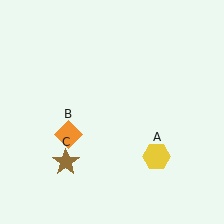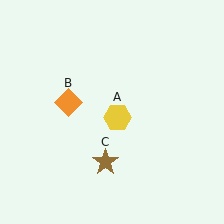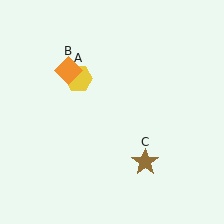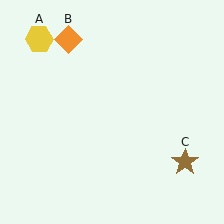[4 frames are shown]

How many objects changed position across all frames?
3 objects changed position: yellow hexagon (object A), orange diamond (object B), brown star (object C).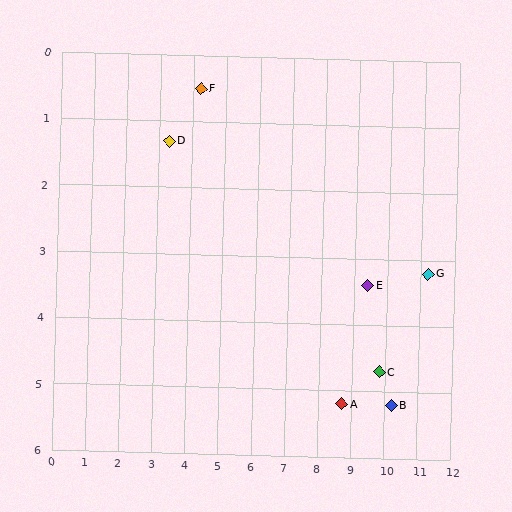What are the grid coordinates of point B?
Point B is at approximately (10.2, 5.2).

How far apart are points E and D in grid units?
Points E and D are about 6.5 grid units apart.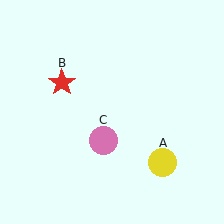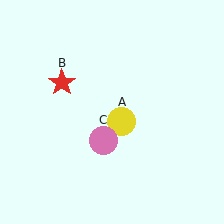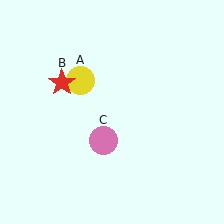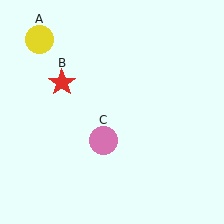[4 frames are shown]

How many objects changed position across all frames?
1 object changed position: yellow circle (object A).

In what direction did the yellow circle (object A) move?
The yellow circle (object A) moved up and to the left.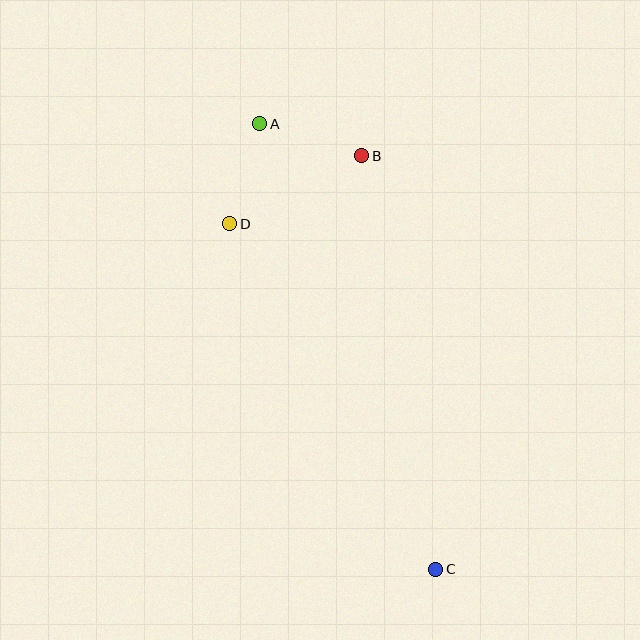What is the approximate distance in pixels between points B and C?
The distance between B and C is approximately 420 pixels.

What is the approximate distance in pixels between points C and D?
The distance between C and D is approximately 403 pixels.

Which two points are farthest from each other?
Points A and C are farthest from each other.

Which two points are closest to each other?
Points A and D are closest to each other.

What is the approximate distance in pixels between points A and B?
The distance between A and B is approximately 107 pixels.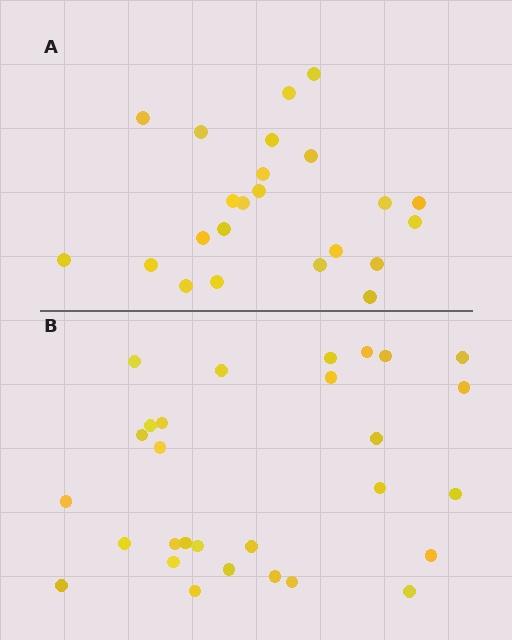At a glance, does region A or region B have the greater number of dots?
Region B (the bottom region) has more dots.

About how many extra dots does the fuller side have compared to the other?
Region B has about 6 more dots than region A.